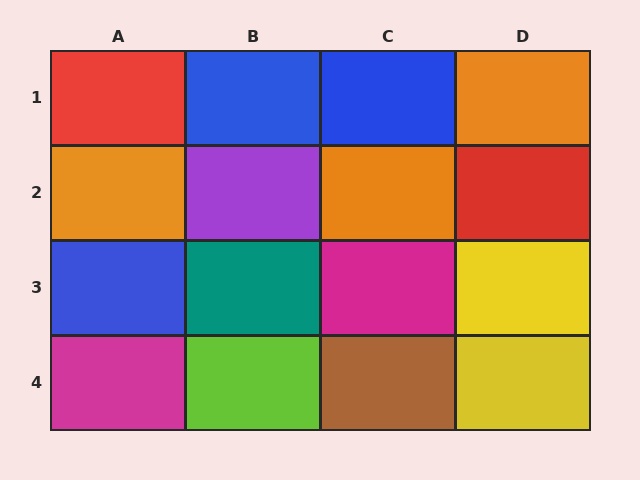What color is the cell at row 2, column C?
Orange.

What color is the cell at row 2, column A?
Orange.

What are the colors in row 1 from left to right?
Red, blue, blue, orange.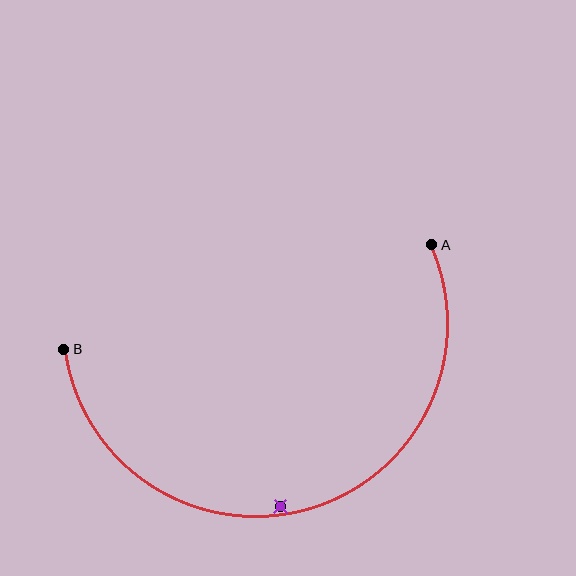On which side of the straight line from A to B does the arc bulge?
The arc bulges below the straight line connecting A and B.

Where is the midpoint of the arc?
The arc midpoint is the point on the curve farthest from the straight line joining A and B. It sits below that line.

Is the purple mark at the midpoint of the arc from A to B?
No — the purple mark does not lie on the arc at all. It sits slightly inside the curve.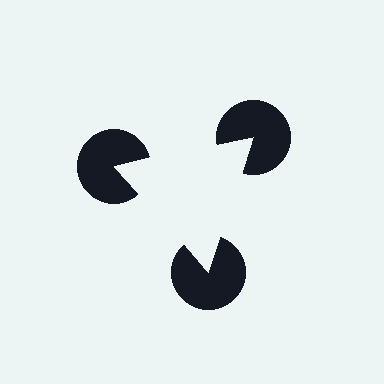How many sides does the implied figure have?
3 sides.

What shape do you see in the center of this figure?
An illusory triangle — its edges are inferred from the aligned wedge cuts in the pac-man discs, not physically drawn.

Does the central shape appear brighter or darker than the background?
It typically appears slightly brighter than the background, even though no actual brightness change is drawn.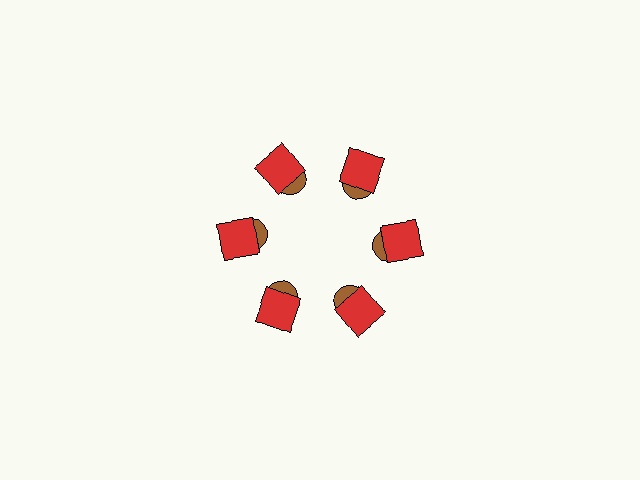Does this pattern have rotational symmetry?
Yes, this pattern has 6-fold rotational symmetry. It looks the same after rotating 60 degrees around the center.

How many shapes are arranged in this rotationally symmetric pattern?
There are 12 shapes, arranged in 6 groups of 2.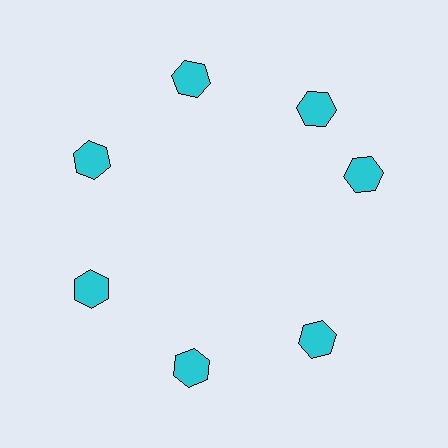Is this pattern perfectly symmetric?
No. The 7 cyan hexagons are arranged in a ring, but one element near the 3 o'clock position is rotated out of alignment along the ring, breaking the 7-fold rotational symmetry.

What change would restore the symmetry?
The symmetry would be restored by rotating it back into even spacing with its neighbors so that all 7 hexagons sit at equal angles and equal distance from the center.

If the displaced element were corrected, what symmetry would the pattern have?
It would have 7-fold rotational symmetry — the pattern would map onto itself every 51 degrees.